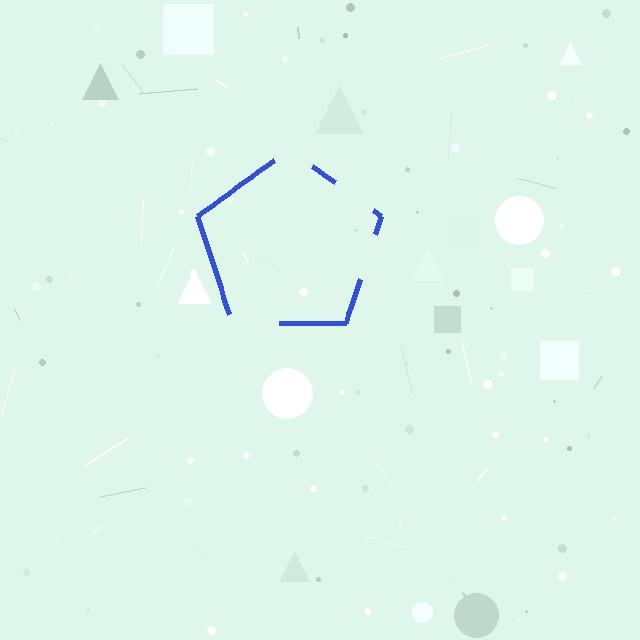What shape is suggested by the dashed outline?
The dashed outline suggests a pentagon.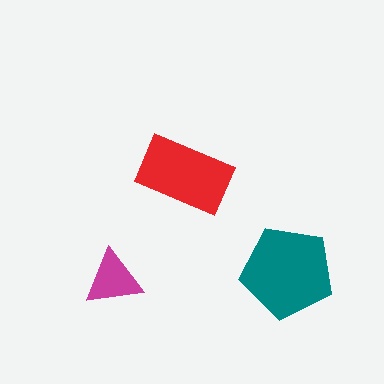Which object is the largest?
The teal pentagon.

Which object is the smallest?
The magenta triangle.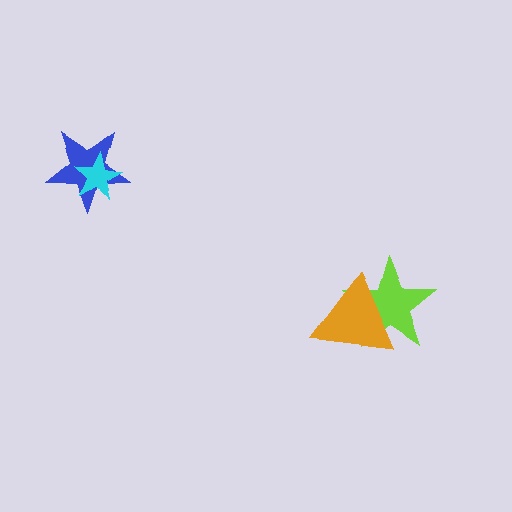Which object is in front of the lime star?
The orange triangle is in front of the lime star.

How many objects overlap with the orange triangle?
1 object overlaps with the orange triangle.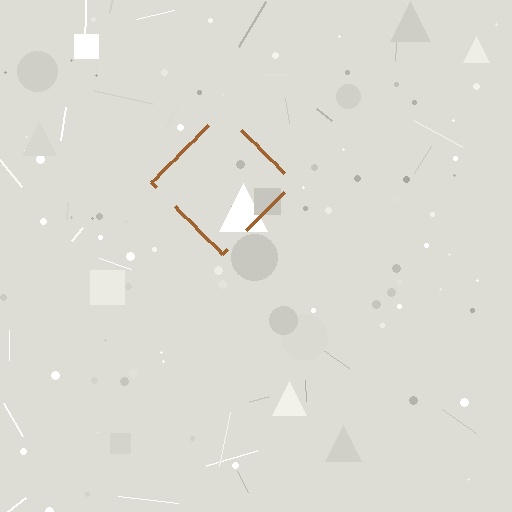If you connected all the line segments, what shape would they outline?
They would outline a diamond.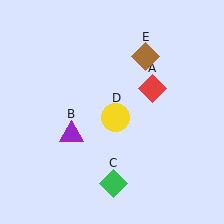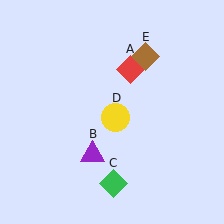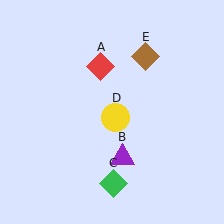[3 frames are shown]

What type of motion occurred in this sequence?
The red diamond (object A), purple triangle (object B) rotated counterclockwise around the center of the scene.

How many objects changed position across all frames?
2 objects changed position: red diamond (object A), purple triangle (object B).